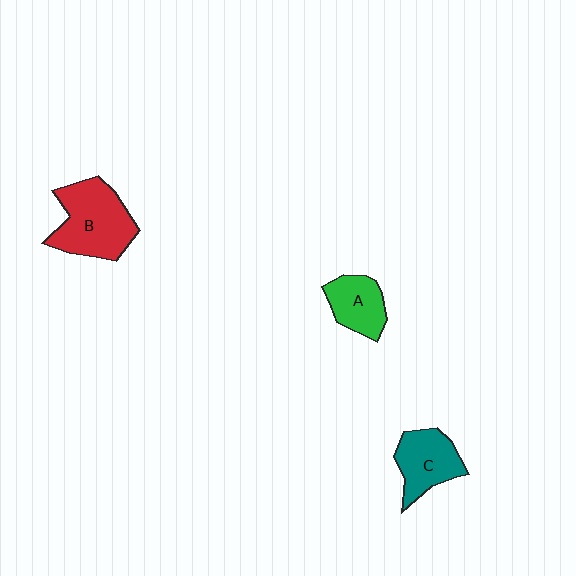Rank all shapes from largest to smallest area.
From largest to smallest: B (red), C (teal), A (green).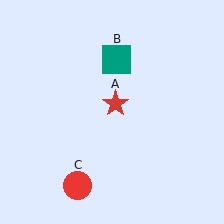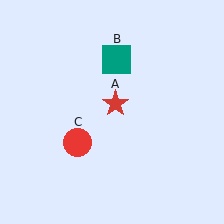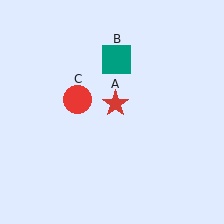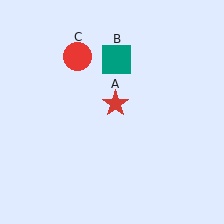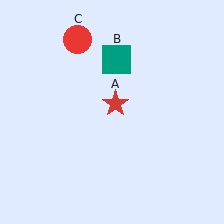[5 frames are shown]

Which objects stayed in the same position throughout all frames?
Red star (object A) and teal square (object B) remained stationary.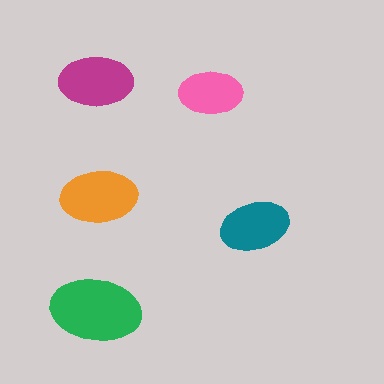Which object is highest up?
The magenta ellipse is topmost.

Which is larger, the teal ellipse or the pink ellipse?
The teal one.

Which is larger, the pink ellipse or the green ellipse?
The green one.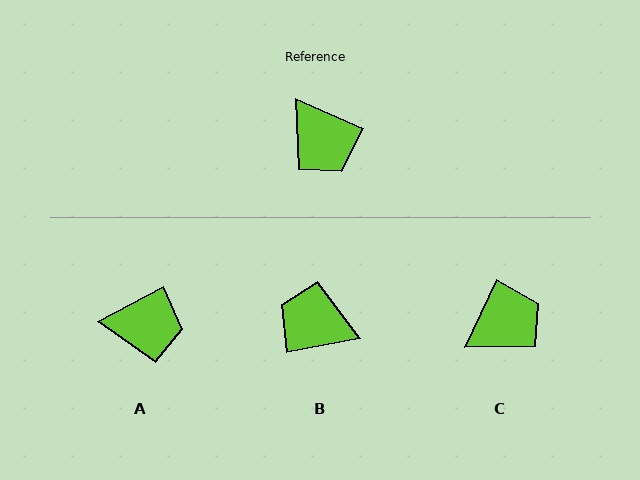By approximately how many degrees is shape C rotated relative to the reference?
Approximately 88 degrees counter-clockwise.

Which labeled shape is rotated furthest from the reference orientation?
B, about 145 degrees away.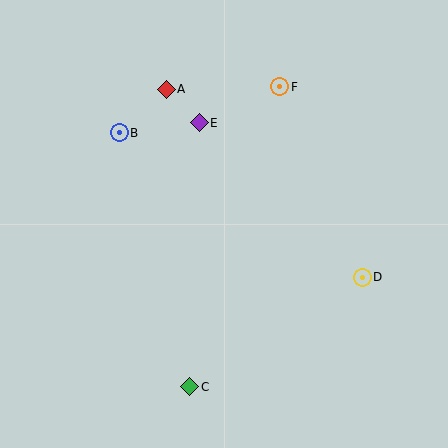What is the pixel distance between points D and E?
The distance between D and E is 225 pixels.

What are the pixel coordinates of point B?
Point B is at (119, 133).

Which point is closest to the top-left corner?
Point B is closest to the top-left corner.